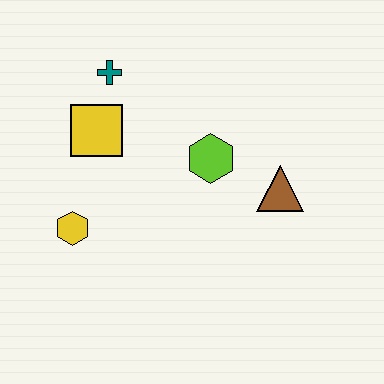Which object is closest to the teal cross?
The yellow square is closest to the teal cross.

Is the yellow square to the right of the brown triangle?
No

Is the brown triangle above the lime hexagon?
No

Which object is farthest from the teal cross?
The brown triangle is farthest from the teal cross.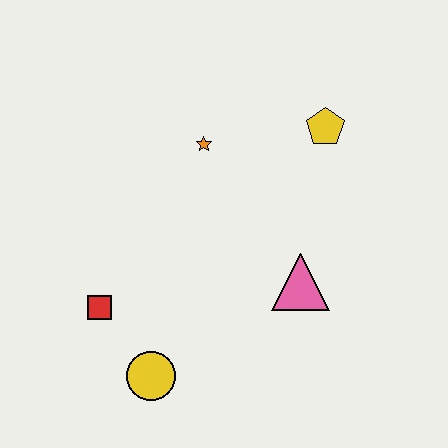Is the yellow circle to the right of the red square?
Yes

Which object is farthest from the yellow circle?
The yellow pentagon is farthest from the yellow circle.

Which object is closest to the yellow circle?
The red square is closest to the yellow circle.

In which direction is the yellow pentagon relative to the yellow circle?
The yellow pentagon is above the yellow circle.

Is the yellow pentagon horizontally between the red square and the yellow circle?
No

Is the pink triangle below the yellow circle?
No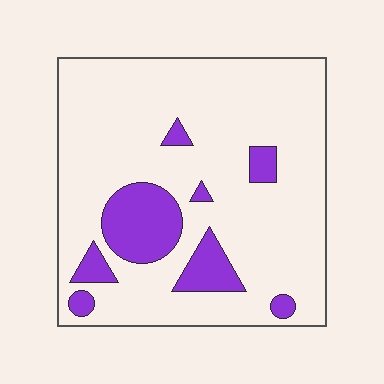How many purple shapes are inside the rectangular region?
8.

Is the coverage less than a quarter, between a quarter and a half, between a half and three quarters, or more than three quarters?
Less than a quarter.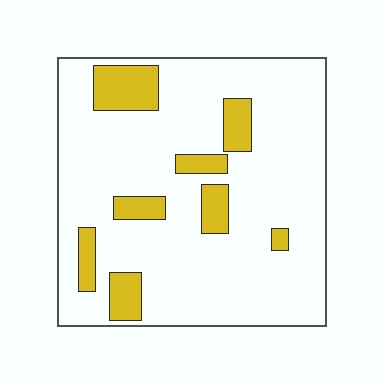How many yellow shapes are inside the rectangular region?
8.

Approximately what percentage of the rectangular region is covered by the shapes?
Approximately 15%.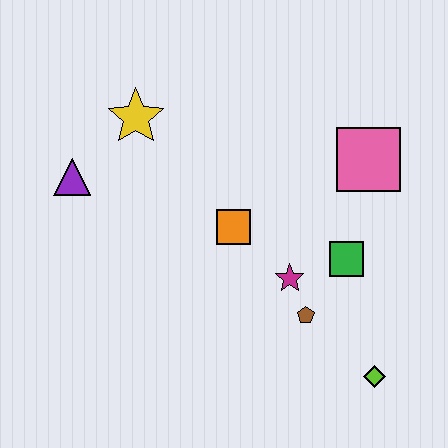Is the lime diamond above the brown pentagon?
No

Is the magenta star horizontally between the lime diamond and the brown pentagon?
No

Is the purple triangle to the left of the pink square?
Yes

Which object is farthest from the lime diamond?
The purple triangle is farthest from the lime diamond.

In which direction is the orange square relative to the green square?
The orange square is to the left of the green square.